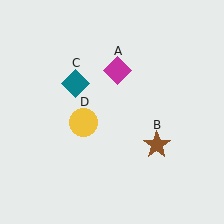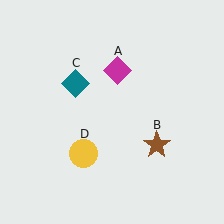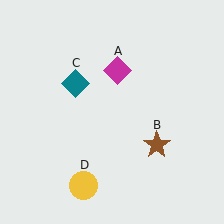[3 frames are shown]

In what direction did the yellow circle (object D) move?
The yellow circle (object D) moved down.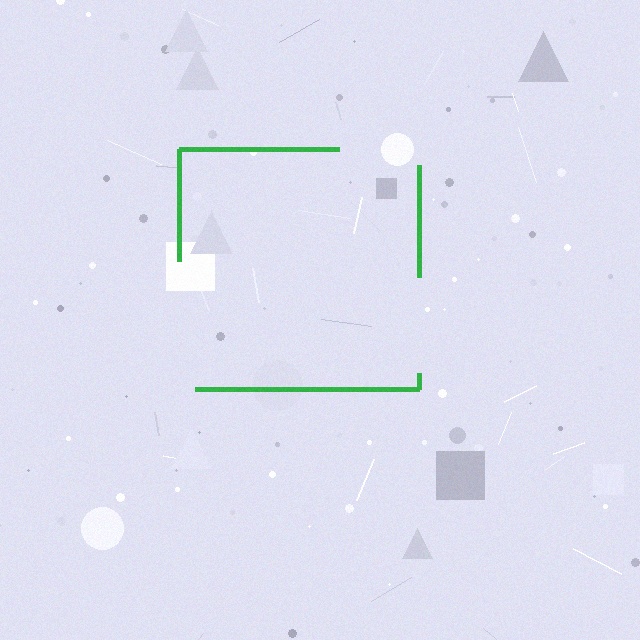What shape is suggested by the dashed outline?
The dashed outline suggests a square.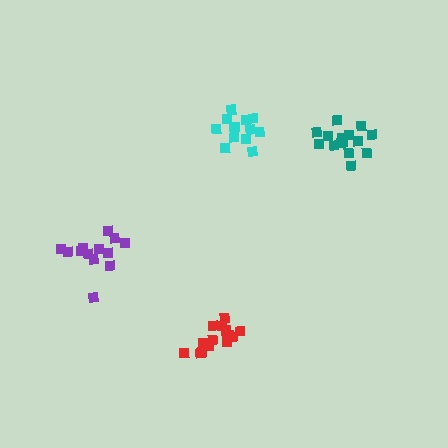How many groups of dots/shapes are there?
There are 4 groups.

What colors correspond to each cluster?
The clusters are colored: red, purple, teal, cyan.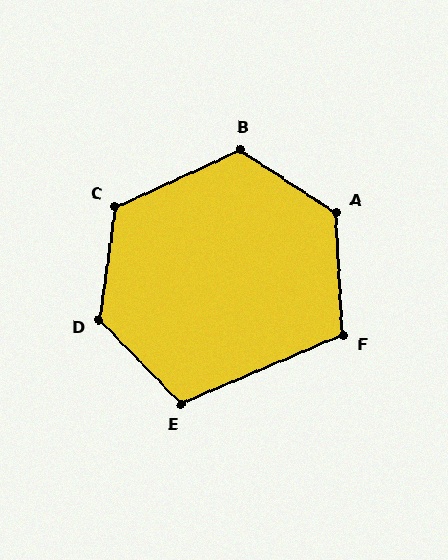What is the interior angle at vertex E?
Approximately 111 degrees (obtuse).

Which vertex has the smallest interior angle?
F, at approximately 110 degrees.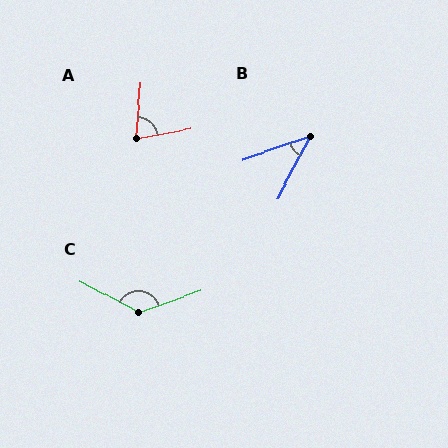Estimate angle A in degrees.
Approximately 75 degrees.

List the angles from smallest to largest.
B (43°), A (75°), C (132°).